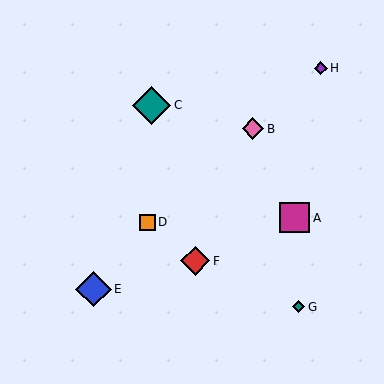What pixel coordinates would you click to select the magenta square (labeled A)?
Click at (295, 218) to select the magenta square A.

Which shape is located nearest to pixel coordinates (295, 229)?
The magenta square (labeled A) at (295, 218) is nearest to that location.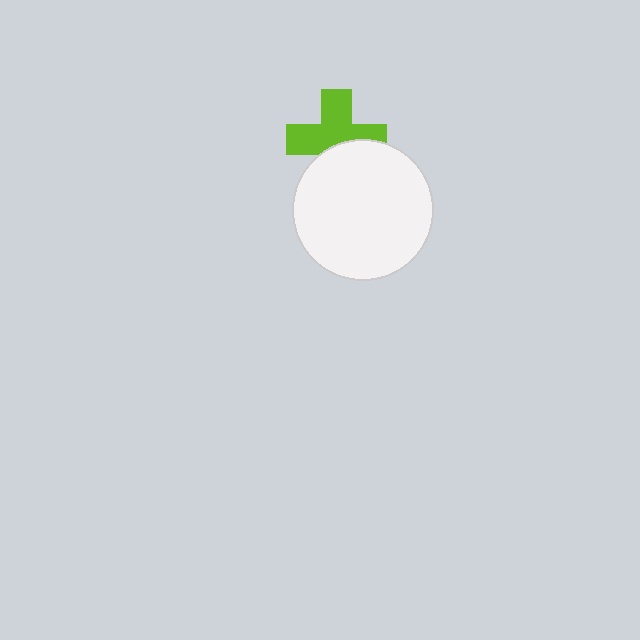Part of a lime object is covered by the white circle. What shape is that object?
It is a cross.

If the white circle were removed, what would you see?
You would see the complete lime cross.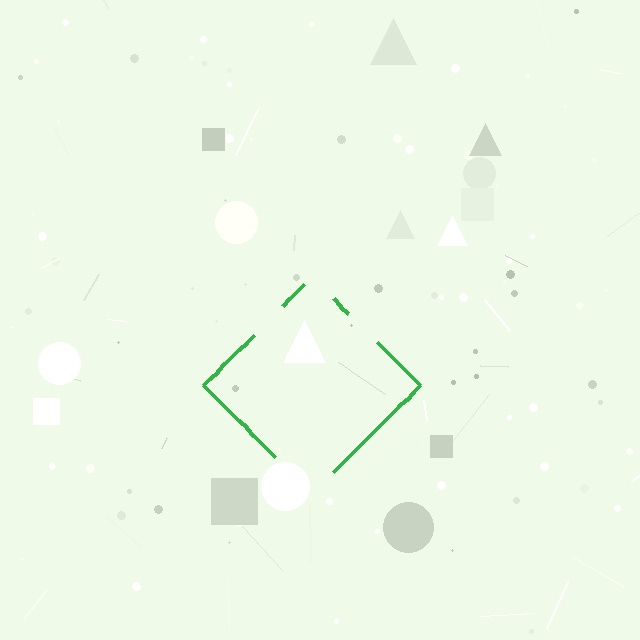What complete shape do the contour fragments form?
The contour fragments form a diamond.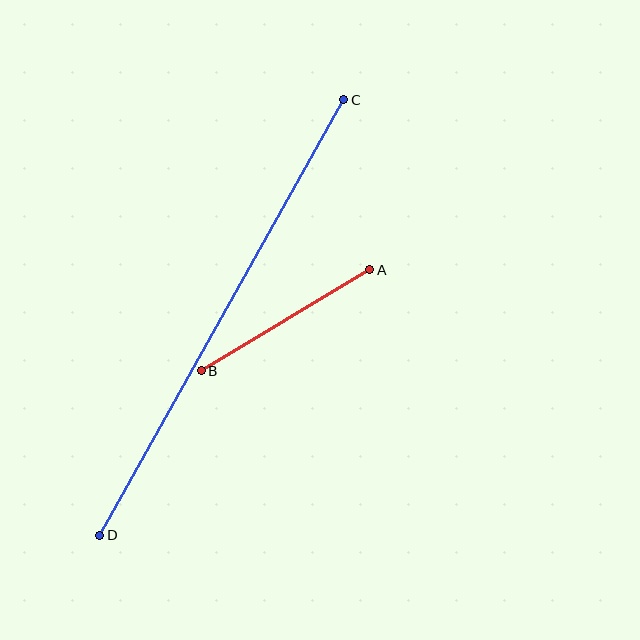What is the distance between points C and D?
The distance is approximately 499 pixels.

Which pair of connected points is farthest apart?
Points C and D are farthest apart.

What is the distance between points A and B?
The distance is approximately 197 pixels.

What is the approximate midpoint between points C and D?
The midpoint is at approximately (222, 317) pixels.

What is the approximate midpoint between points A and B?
The midpoint is at approximately (285, 320) pixels.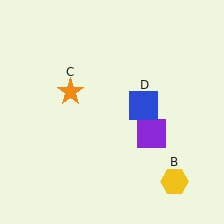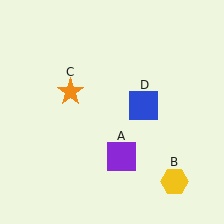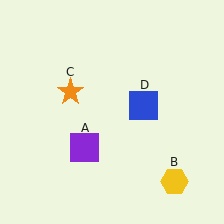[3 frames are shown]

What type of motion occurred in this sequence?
The purple square (object A) rotated clockwise around the center of the scene.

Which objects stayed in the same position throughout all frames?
Yellow hexagon (object B) and orange star (object C) and blue square (object D) remained stationary.